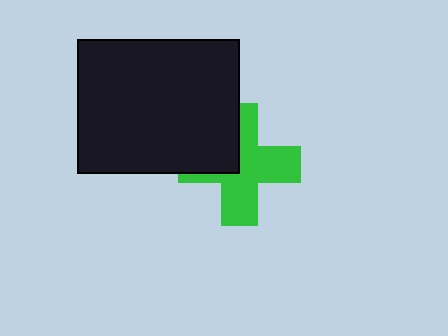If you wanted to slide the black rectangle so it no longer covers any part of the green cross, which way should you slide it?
Slide it toward the upper-left — that is the most direct way to separate the two shapes.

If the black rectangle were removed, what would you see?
You would see the complete green cross.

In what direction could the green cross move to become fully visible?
The green cross could move toward the lower-right. That would shift it out from behind the black rectangle entirely.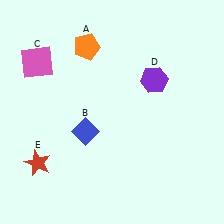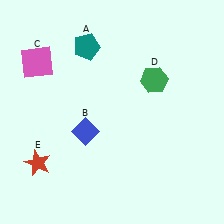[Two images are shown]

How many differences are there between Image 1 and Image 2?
There are 2 differences between the two images.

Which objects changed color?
A changed from orange to teal. D changed from purple to green.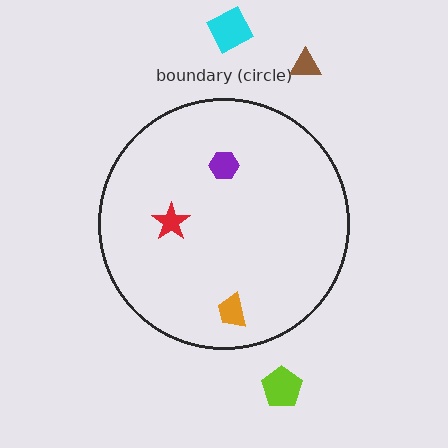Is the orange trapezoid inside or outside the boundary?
Inside.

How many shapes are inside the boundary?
3 inside, 3 outside.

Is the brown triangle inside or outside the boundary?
Outside.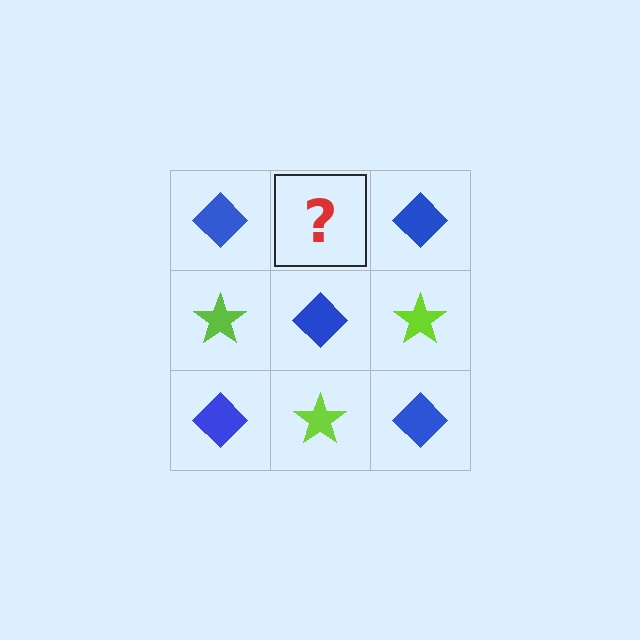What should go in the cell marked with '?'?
The missing cell should contain a lime star.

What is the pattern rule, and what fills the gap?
The rule is that it alternates blue diamond and lime star in a checkerboard pattern. The gap should be filled with a lime star.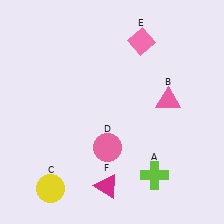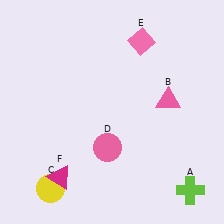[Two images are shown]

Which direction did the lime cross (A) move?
The lime cross (A) moved right.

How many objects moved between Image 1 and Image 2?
2 objects moved between the two images.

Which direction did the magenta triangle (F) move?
The magenta triangle (F) moved left.